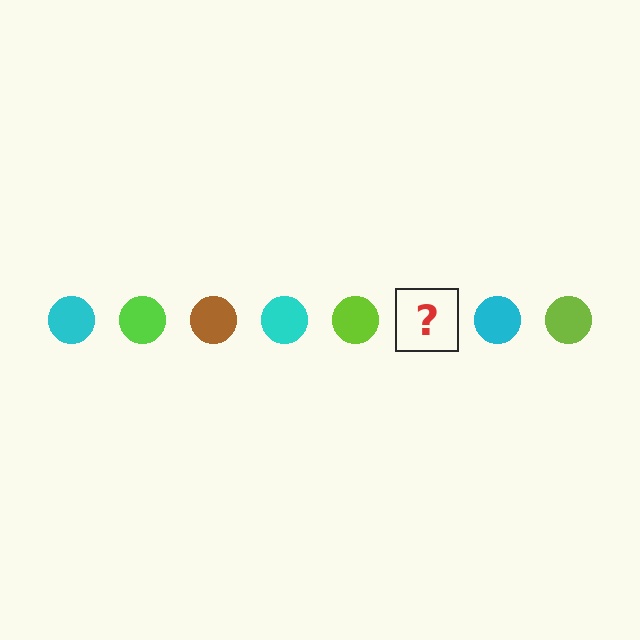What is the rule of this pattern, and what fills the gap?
The rule is that the pattern cycles through cyan, lime, brown circles. The gap should be filled with a brown circle.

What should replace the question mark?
The question mark should be replaced with a brown circle.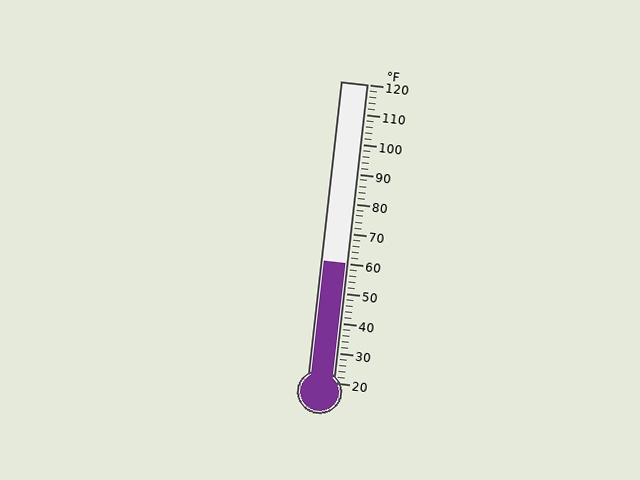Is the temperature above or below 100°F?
The temperature is below 100°F.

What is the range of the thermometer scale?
The thermometer scale ranges from 20°F to 120°F.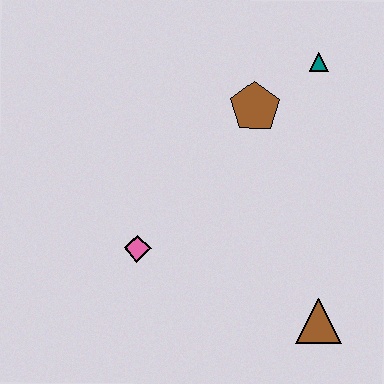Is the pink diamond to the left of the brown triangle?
Yes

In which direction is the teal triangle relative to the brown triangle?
The teal triangle is above the brown triangle.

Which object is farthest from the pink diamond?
The teal triangle is farthest from the pink diamond.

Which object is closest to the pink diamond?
The brown pentagon is closest to the pink diamond.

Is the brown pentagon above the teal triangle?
No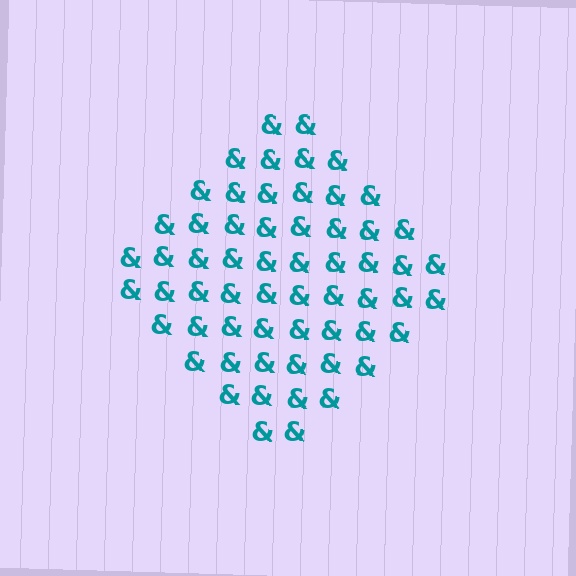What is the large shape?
The large shape is a diamond.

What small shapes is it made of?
It is made of small ampersands.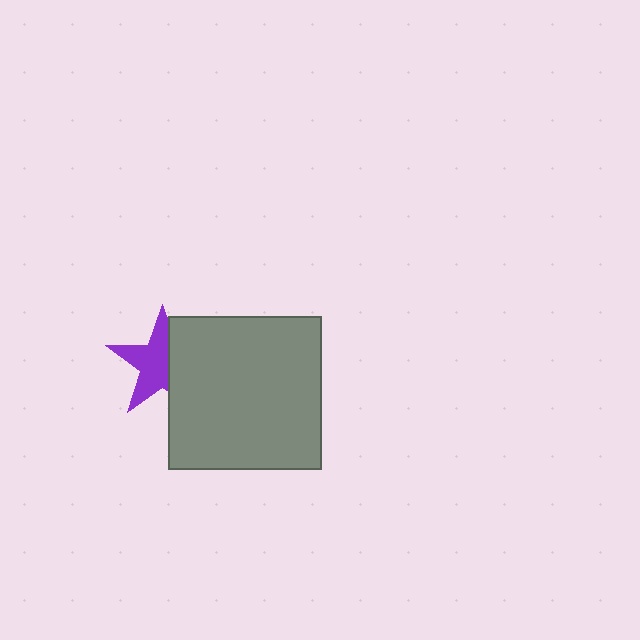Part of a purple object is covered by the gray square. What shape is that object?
It is a star.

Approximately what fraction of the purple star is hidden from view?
Roughly 41% of the purple star is hidden behind the gray square.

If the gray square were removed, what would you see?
You would see the complete purple star.